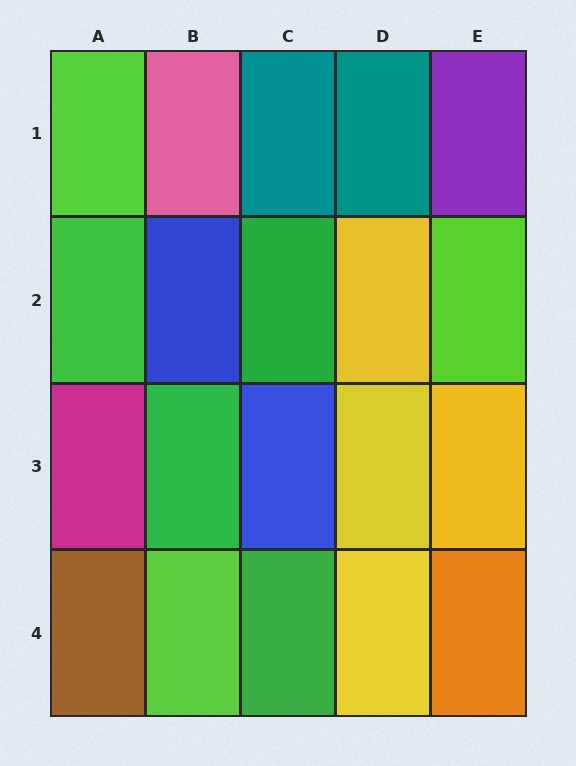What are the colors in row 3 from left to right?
Magenta, green, blue, yellow, yellow.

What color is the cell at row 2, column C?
Green.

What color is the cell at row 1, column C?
Teal.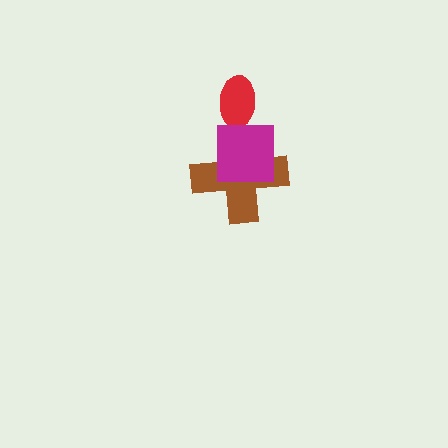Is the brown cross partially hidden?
Yes, it is partially covered by another shape.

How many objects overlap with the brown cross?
1 object overlaps with the brown cross.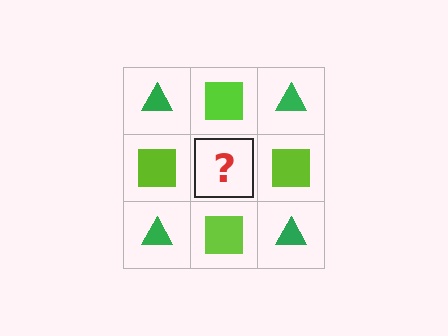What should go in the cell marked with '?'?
The missing cell should contain a green triangle.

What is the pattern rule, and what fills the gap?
The rule is that it alternates green triangle and lime square in a checkerboard pattern. The gap should be filled with a green triangle.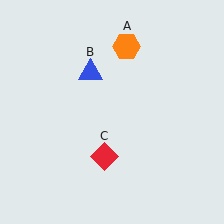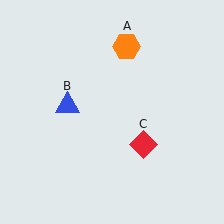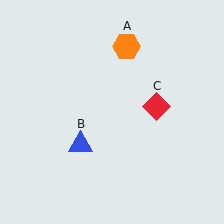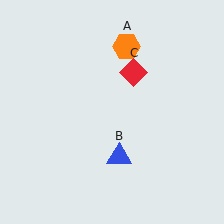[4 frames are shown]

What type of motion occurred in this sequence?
The blue triangle (object B), red diamond (object C) rotated counterclockwise around the center of the scene.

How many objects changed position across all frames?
2 objects changed position: blue triangle (object B), red diamond (object C).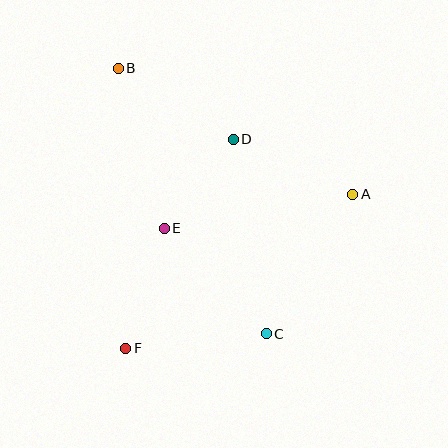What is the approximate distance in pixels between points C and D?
The distance between C and D is approximately 198 pixels.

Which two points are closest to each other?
Points D and E are closest to each other.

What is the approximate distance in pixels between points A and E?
The distance between A and E is approximately 191 pixels.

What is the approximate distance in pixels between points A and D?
The distance between A and D is approximately 131 pixels.